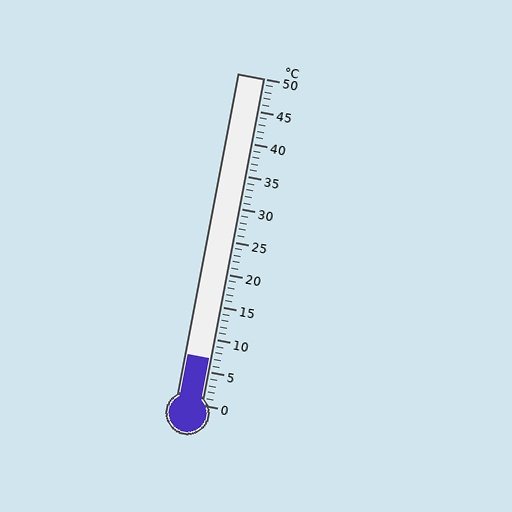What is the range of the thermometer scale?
The thermometer scale ranges from 0°C to 50°C.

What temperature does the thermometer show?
The thermometer shows approximately 7°C.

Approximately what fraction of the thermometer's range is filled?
The thermometer is filled to approximately 15% of its range.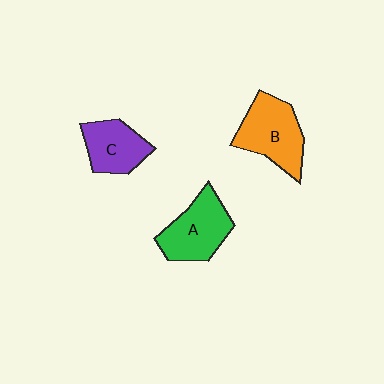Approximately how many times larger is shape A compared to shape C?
Approximately 1.2 times.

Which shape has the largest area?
Shape B (orange).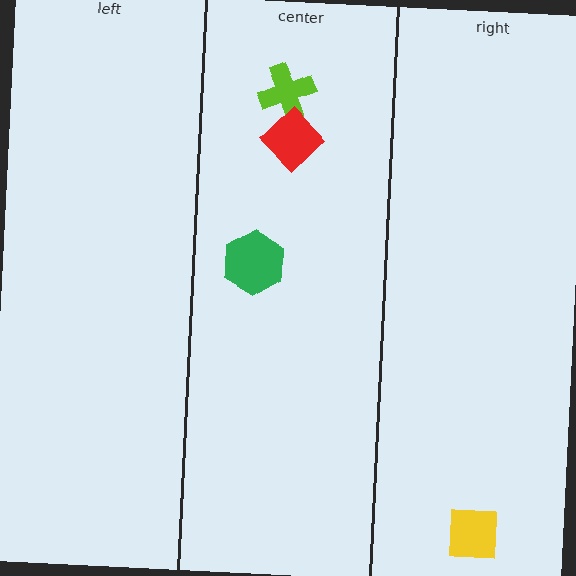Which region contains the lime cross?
The center region.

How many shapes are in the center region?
3.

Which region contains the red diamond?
The center region.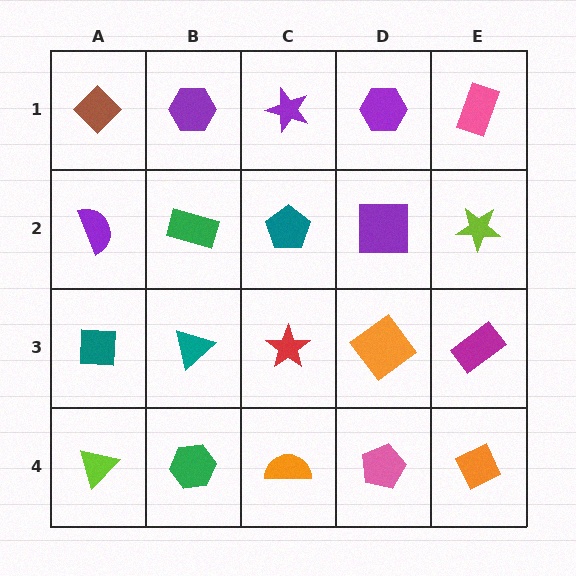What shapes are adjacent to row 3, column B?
A green rectangle (row 2, column B), a green hexagon (row 4, column B), a teal square (row 3, column A), a red star (row 3, column C).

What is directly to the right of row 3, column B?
A red star.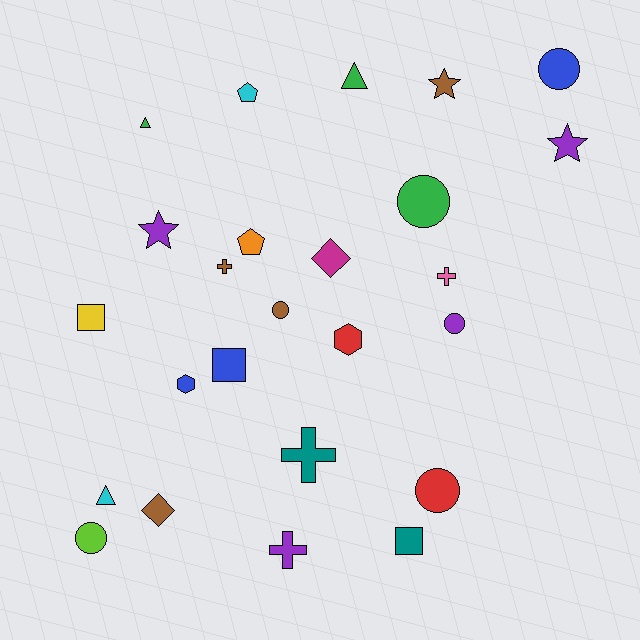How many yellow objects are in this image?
There is 1 yellow object.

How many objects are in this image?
There are 25 objects.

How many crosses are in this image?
There are 4 crosses.